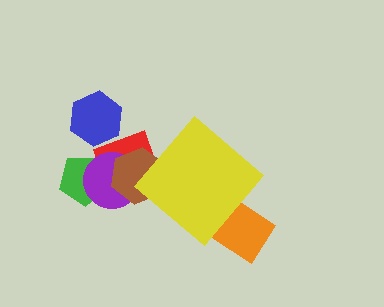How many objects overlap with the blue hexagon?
1 object overlaps with the blue hexagon.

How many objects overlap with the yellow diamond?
3 objects overlap with the yellow diamond.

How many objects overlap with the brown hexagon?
3 objects overlap with the brown hexagon.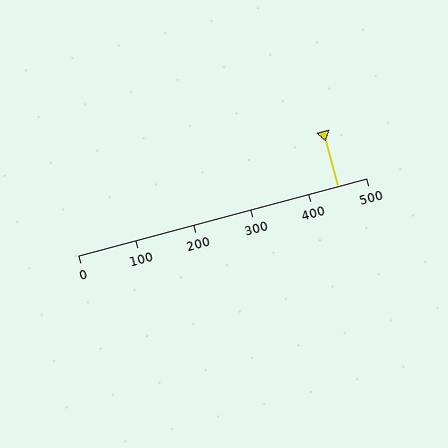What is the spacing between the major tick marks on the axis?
The major ticks are spaced 100 apart.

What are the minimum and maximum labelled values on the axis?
The axis runs from 0 to 500.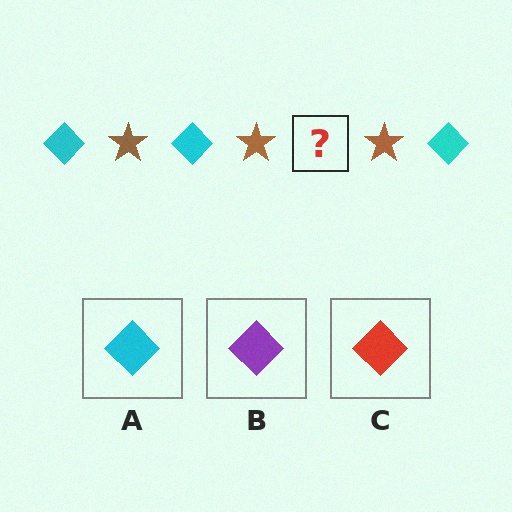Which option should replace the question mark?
Option A.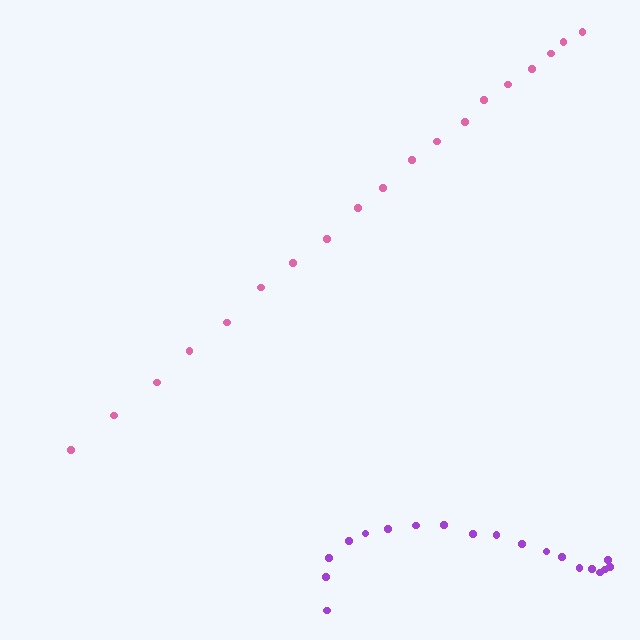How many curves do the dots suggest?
There are 2 distinct paths.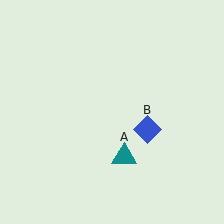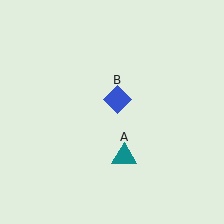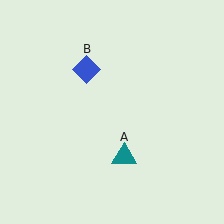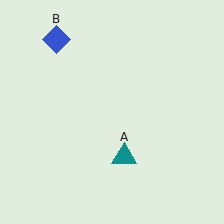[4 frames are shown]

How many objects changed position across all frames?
1 object changed position: blue diamond (object B).